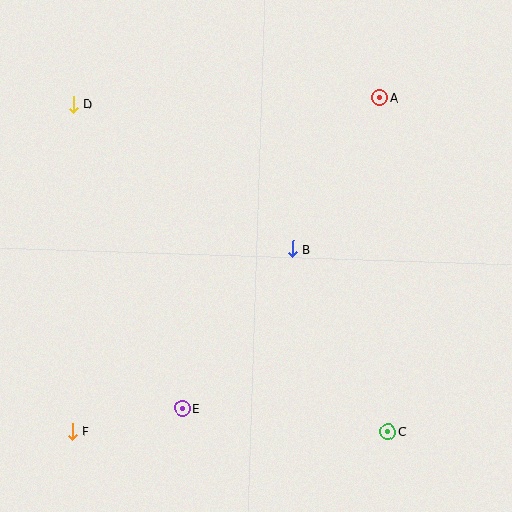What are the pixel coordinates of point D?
Point D is at (73, 104).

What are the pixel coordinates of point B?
Point B is at (292, 249).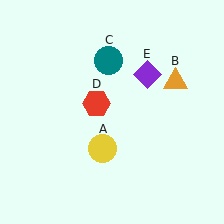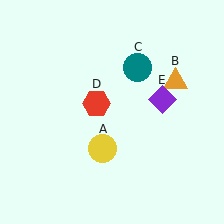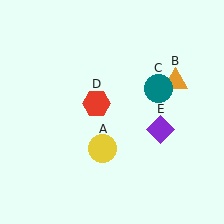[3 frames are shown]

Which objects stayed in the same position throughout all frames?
Yellow circle (object A) and orange triangle (object B) and red hexagon (object D) remained stationary.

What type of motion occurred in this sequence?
The teal circle (object C), purple diamond (object E) rotated clockwise around the center of the scene.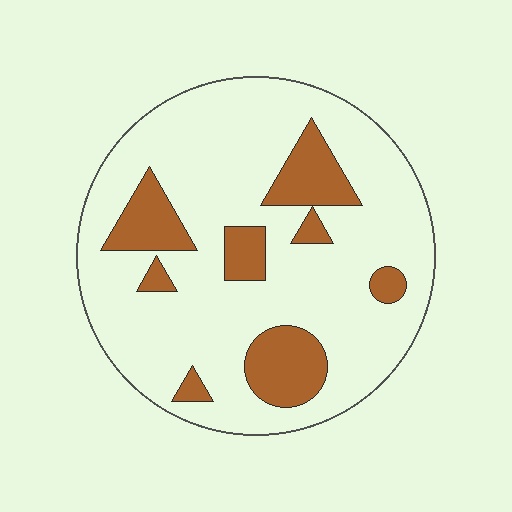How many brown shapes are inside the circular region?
8.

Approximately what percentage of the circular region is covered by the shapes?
Approximately 20%.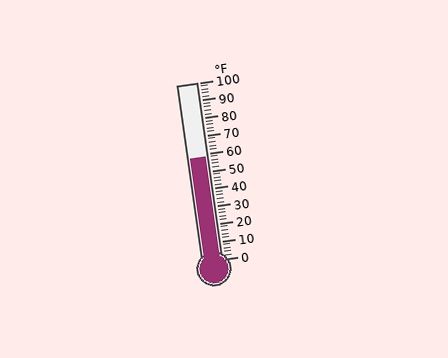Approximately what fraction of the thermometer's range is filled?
The thermometer is filled to approximately 60% of its range.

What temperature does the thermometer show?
The thermometer shows approximately 58°F.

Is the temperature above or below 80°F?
The temperature is below 80°F.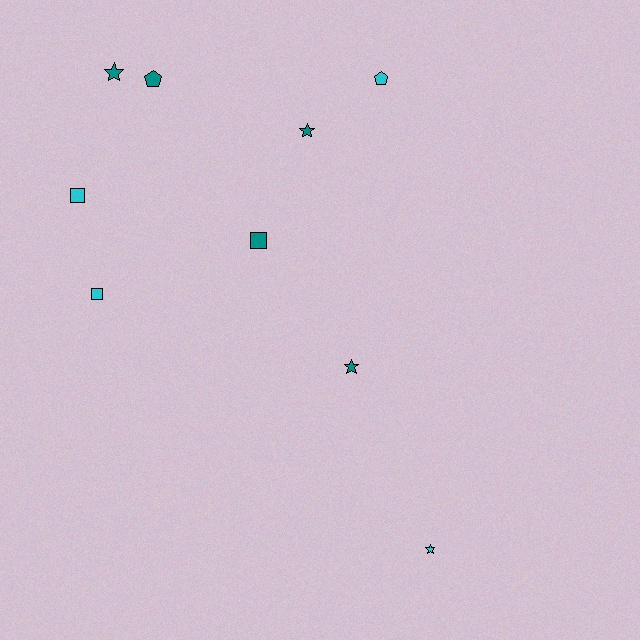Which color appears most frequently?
Teal, with 5 objects.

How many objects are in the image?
There are 9 objects.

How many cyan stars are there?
There is 1 cyan star.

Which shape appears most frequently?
Star, with 4 objects.